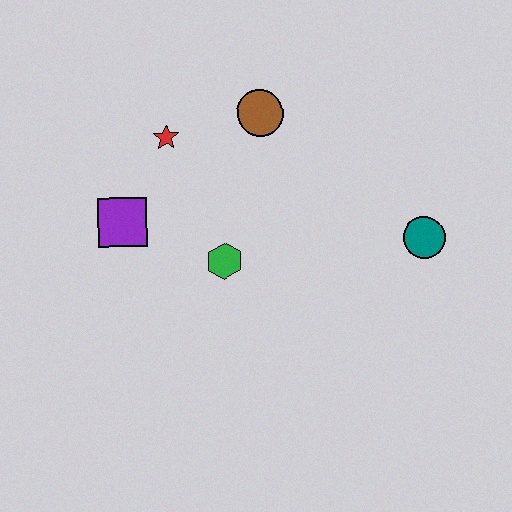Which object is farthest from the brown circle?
The teal circle is farthest from the brown circle.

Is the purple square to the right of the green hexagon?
No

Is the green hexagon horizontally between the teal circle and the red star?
Yes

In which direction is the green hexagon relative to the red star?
The green hexagon is below the red star.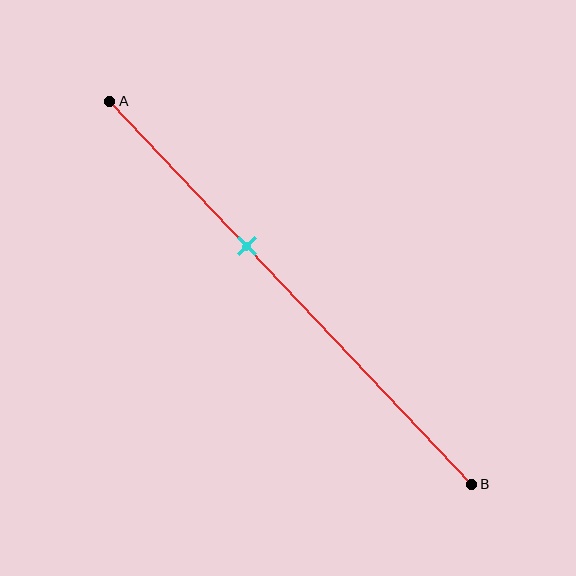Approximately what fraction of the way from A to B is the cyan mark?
The cyan mark is approximately 40% of the way from A to B.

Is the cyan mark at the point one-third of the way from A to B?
No, the mark is at about 40% from A, not at the 33% one-third point.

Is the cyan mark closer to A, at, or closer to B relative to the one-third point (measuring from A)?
The cyan mark is closer to point B than the one-third point of segment AB.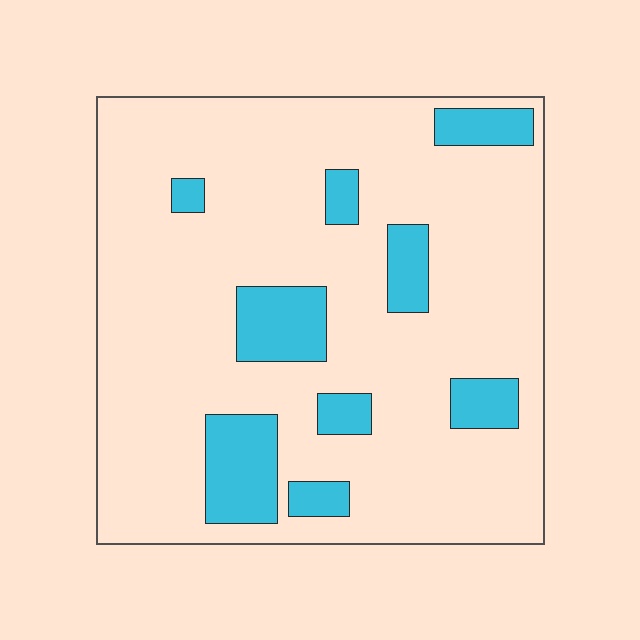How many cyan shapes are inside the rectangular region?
9.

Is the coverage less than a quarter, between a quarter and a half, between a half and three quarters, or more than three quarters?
Less than a quarter.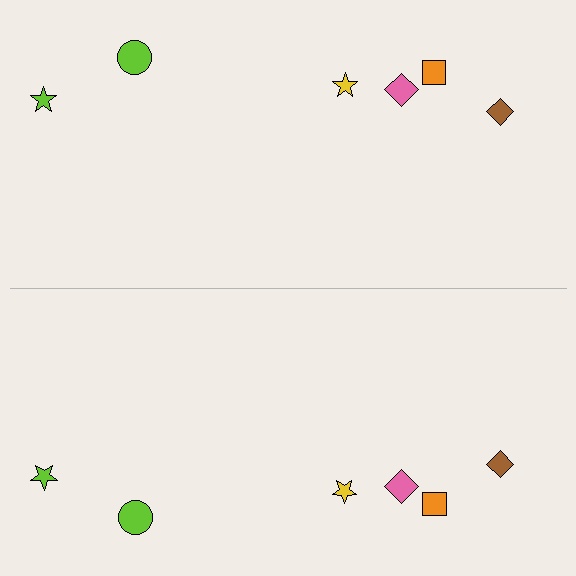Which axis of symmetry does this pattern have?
The pattern has a horizontal axis of symmetry running through the center of the image.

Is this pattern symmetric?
Yes, this pattern has bilateral (reflection) symmetry.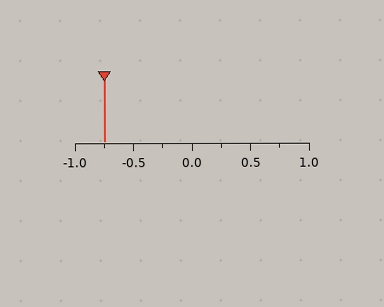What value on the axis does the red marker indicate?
The marker indicates approximately -0.75.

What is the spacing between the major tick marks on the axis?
The major ticks are spaced 0.5 apart.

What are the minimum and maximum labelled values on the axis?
The axis runs from -1.0 to 1.0.